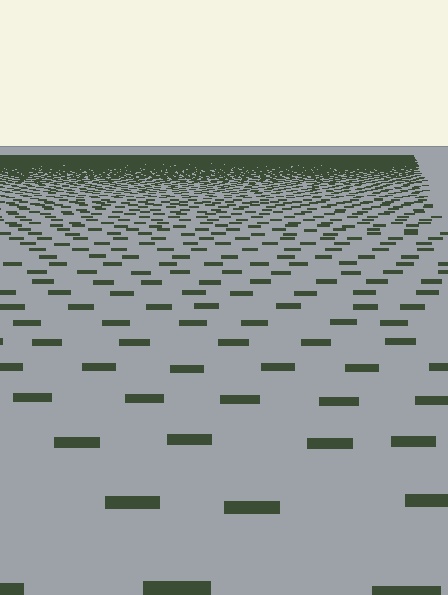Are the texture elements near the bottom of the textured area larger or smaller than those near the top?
Larger. Near the bottom, elements are closer to the viewer and appear at a bigger on-screen size.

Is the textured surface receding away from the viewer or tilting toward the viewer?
The surface is receding away from the viewer. Texture elements get smaller and denser toward the top.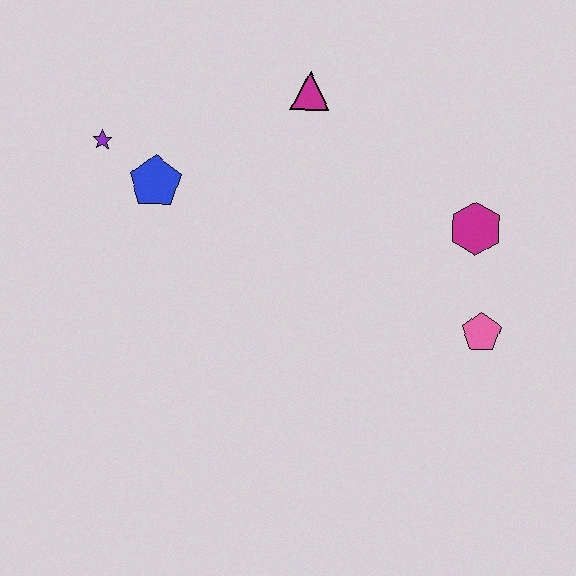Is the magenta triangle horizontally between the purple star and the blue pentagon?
No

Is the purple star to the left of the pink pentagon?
Yes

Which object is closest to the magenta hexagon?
The pink pentagon is closest to the magenta hexagon.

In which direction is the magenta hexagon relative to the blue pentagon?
The magenta hexagon is to the right of the blue pentagon.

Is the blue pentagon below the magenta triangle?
Yes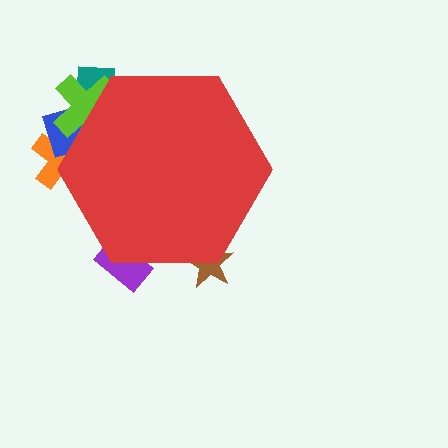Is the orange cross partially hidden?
Yes, the orange cross is partially hidden behind the red hexagon.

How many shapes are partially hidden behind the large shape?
6 shapes are partially hidden.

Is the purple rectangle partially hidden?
Yes, the purple rectangle is partially hidden behind the red hexagon.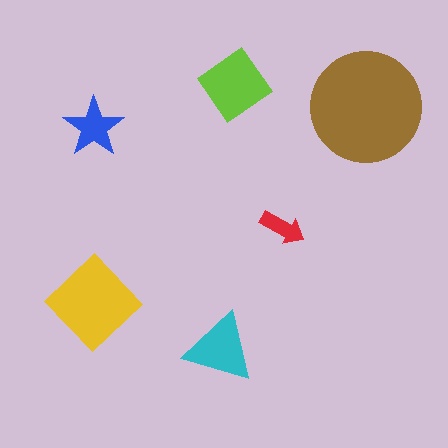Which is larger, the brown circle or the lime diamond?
The brown circle.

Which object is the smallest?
The red arrow.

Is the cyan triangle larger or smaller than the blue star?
Larger.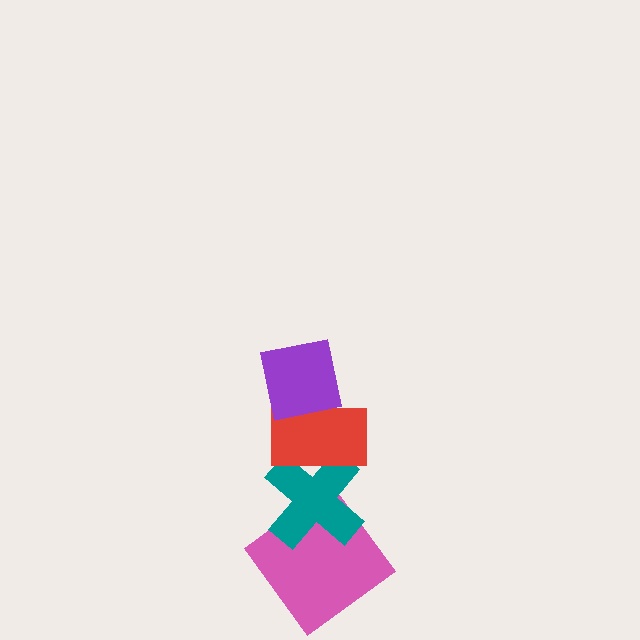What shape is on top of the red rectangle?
The purple square is on top of the red rectangle.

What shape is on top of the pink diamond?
The teal cross is on top of the pink diamond.